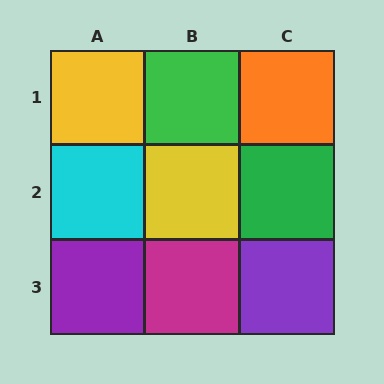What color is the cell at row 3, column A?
Purple.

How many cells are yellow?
2 cells are yellow.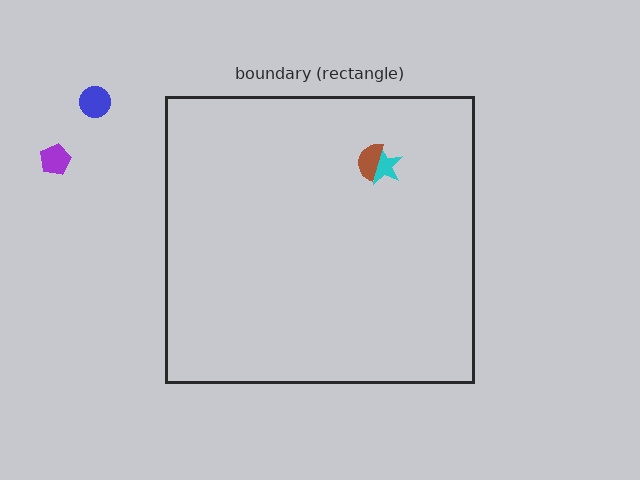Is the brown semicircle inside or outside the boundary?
Inside.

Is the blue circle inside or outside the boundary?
Outside.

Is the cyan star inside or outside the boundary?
Inside.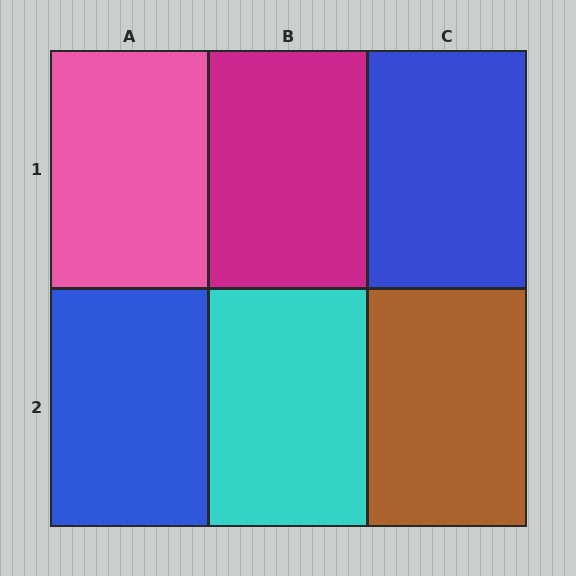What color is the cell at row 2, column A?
Blue.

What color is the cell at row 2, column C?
Brown.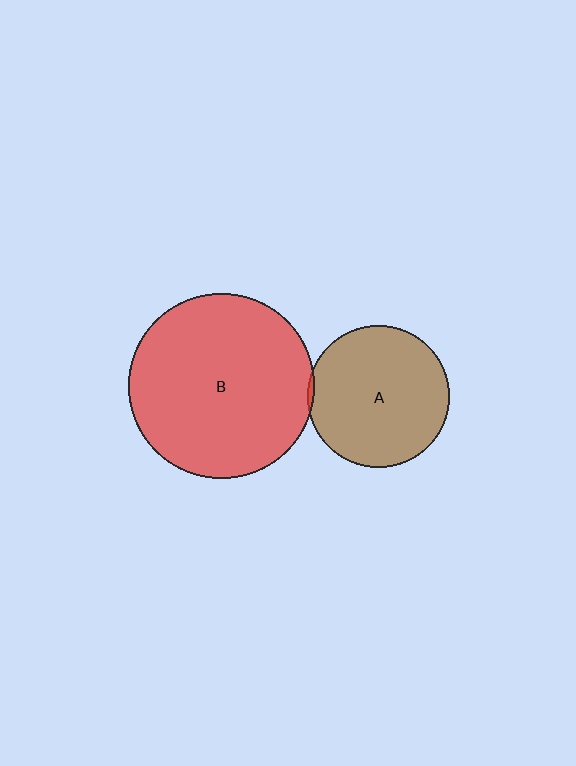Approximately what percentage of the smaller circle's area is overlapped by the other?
Approximately 5%.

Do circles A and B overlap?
Yes.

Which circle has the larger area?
Circle B (red).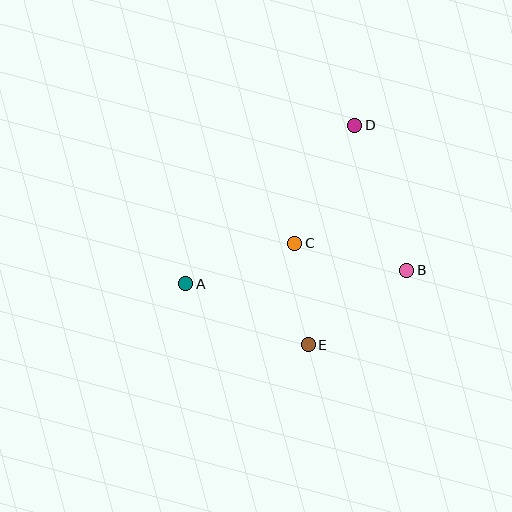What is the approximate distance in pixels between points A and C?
The distance between A and C is approximately 116 pixels.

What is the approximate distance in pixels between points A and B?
The distance between A and B is approximately 221 pixels.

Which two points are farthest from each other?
Points A and D are farthest from each other.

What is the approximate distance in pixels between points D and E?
The distance between D and E is approximately 225 pixels.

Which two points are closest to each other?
Points C and E are closest to each other.